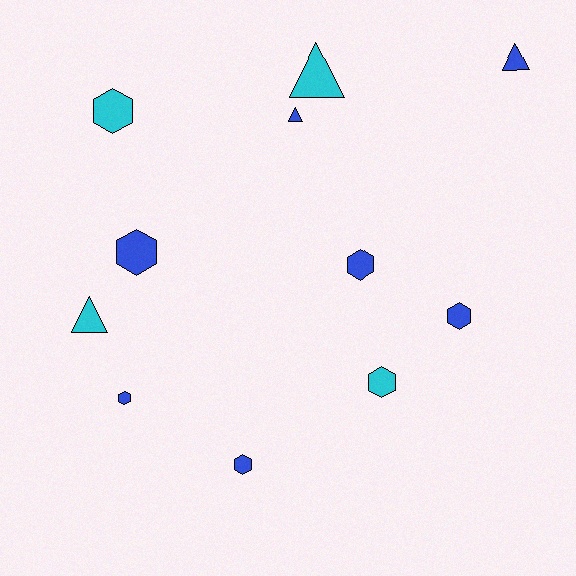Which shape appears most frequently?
Hexagon, with 7 objects.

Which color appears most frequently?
Blue, with 7 objects.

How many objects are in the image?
There are 11 objects.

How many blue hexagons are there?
There are 5 blue hexagons.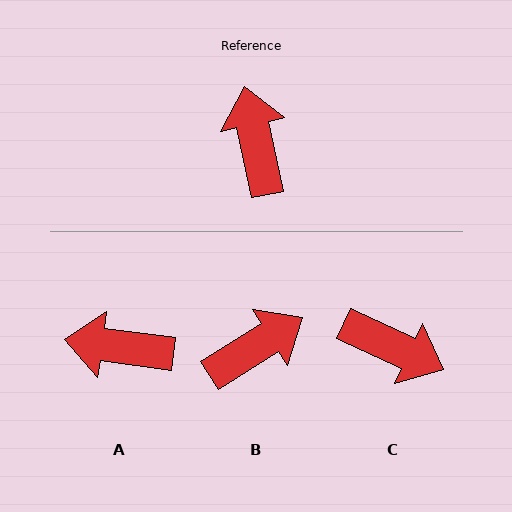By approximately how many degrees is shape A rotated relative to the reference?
Approximately 70 degrees counter-clockwise.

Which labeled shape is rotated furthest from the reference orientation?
C, about 126 degrees away.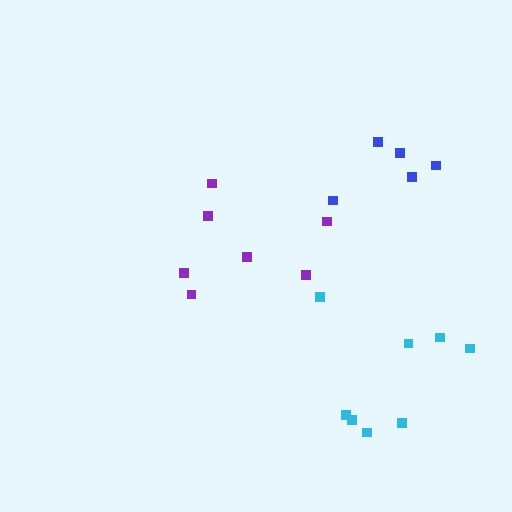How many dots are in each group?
Group 1: 5 dots, Group 2: 8 dots, Group 3: 7 dots (20 total).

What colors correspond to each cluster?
The clusters are colored: blue, cyan, purple.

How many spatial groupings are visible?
There are 3 spatial groupings.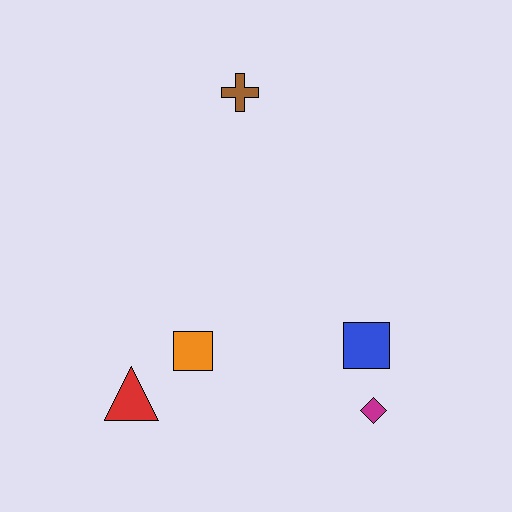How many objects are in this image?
There are 5 objects.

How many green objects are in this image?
There are no green objects.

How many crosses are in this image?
There is 1 cross.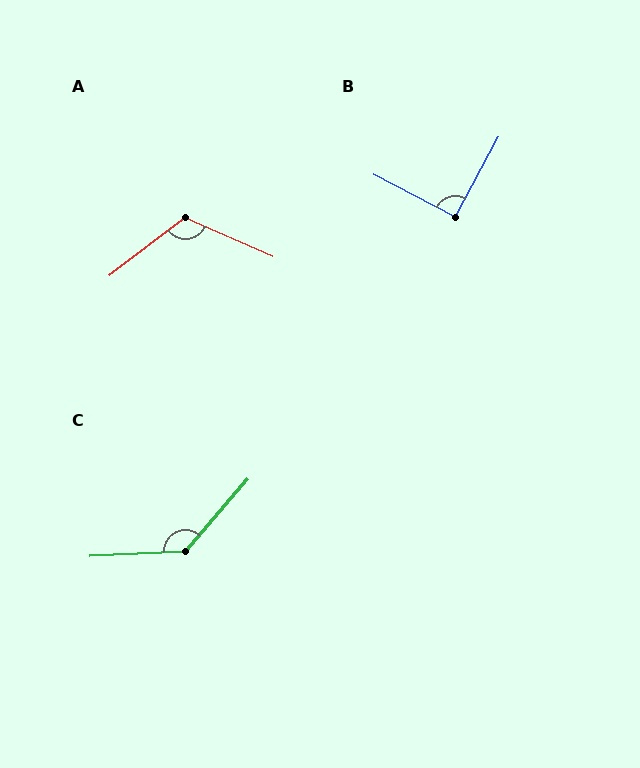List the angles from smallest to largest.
B (91°), A (119°), C (133°).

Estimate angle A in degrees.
Approximately 119 degrees.